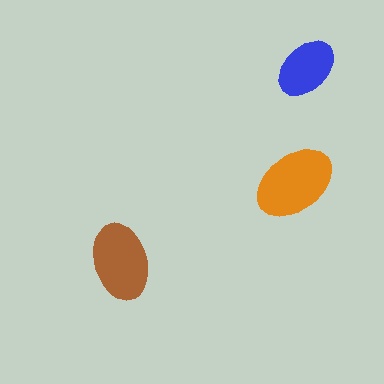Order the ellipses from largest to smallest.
the orange one, the brown one, the blue one.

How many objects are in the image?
There are 3 objects in the image.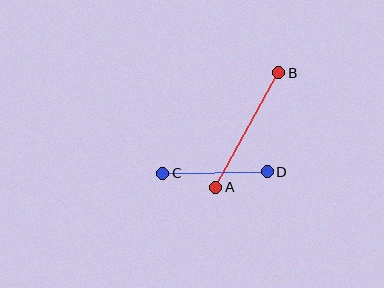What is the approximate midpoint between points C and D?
The midpoint is at approximately (215, 173) pixels.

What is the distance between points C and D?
The distance is approximately 105 pixels.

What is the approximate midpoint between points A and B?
The midpoint is at approximately (247, 130) pixels.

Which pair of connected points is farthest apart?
Points A and B are farthest apart.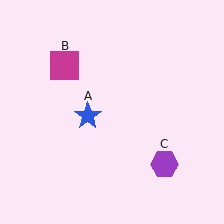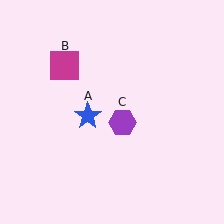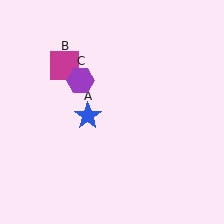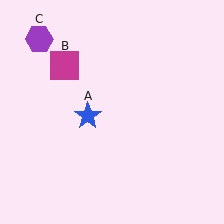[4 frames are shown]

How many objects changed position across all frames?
1 object changed position: purple hexagon (object C).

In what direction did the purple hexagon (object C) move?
The purple hexagon (object C) moved up and to the left.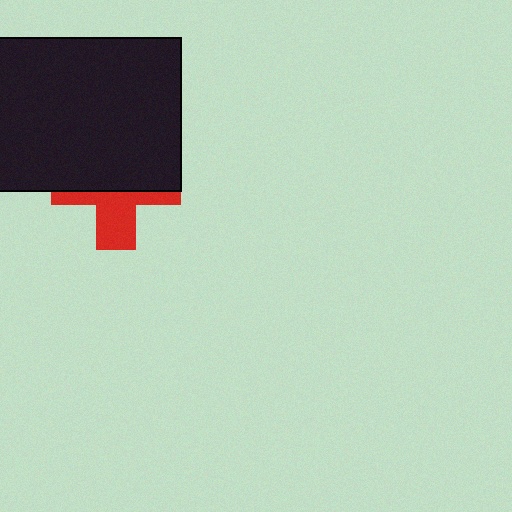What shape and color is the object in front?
The object in front is a black rectangle.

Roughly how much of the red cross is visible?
A small part of it is visible (roughly 41%).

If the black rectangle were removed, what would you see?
You would see the complete red cross.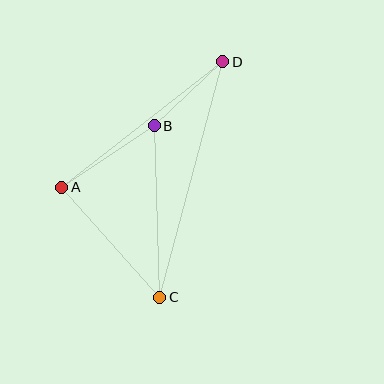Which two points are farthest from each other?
Points C and D are farthest from each other.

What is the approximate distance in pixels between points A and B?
The distance between A and B is approximately 111 pixels.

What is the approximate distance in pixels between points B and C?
The distance between B and C is approximately 171 pixels.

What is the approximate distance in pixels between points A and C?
The distance between A and C is approximately 147 pixels.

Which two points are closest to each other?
Points B and D are closest to each other.